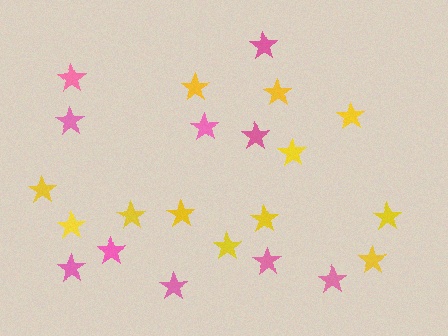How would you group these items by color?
There are 2 groups: one group of yellow stars (12) and one group of pink stars (10).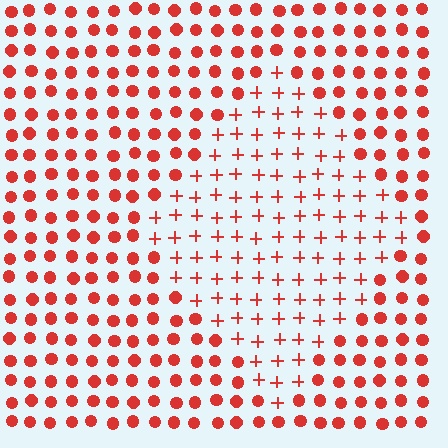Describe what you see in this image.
The image is filled with small red elements arranged in a uniform grid. A diamond-shaped region contains plus signs, while the surrounding area contains circles. The boundary is defined purely by the change in element shape.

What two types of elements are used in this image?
The image uses plus signs inside the diamond region and circles outside it.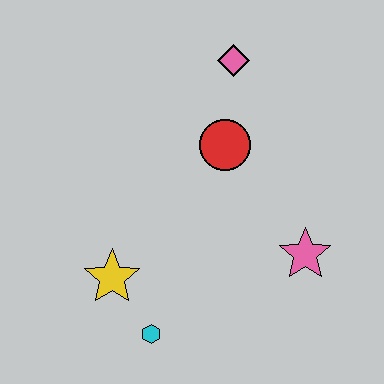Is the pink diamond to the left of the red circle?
No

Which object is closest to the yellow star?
The cyan hexagon is closest to the yellow star.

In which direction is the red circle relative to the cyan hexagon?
The red circle is above the cyan hexagon.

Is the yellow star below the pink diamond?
Yes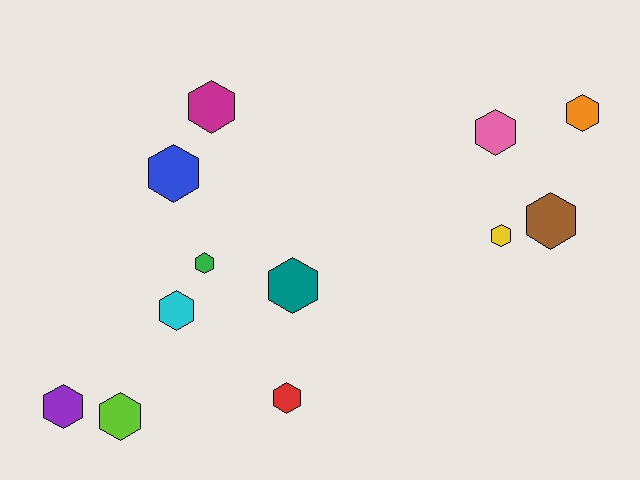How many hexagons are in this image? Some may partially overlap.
There are 12 hexagons.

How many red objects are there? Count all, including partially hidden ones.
There is 1 red object.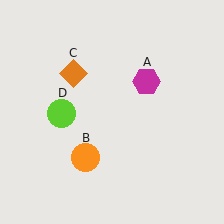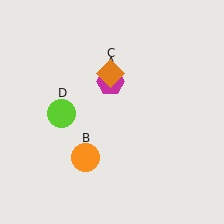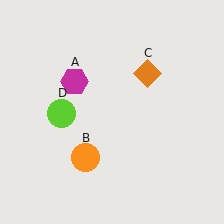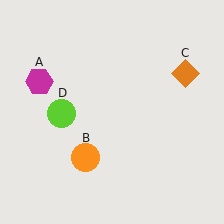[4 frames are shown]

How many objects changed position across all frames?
2 objects changed position: magenta hexagon (object A), orange diamond (object C).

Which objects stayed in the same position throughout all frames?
Orange circle (object B) and lime circle (object D) remained stationary.